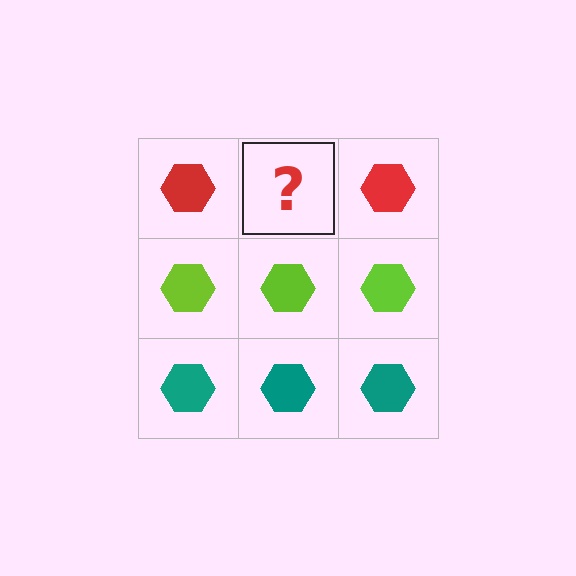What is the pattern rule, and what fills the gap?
The rule is that each row has a consistent color. The gap should be filled with a red hexagon.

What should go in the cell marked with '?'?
The missing cell should contain a red hexagon.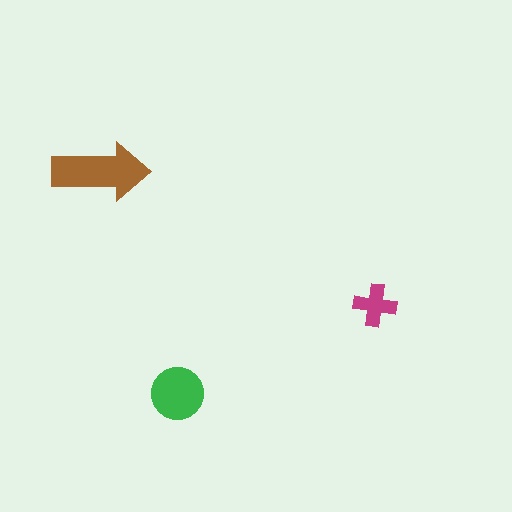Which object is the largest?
The brown arrow.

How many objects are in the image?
There are 3 objects in the image.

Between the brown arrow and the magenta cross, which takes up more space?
The brown arrow.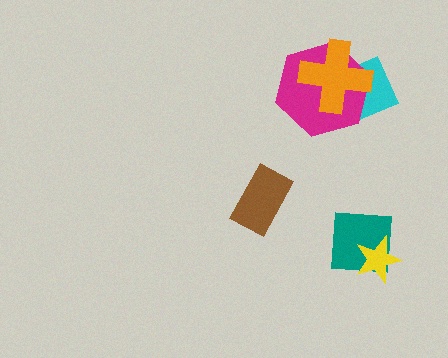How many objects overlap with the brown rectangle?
0 objects overlap with the brown rectangle.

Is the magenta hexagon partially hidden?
Yes, it is partially covered by another shape.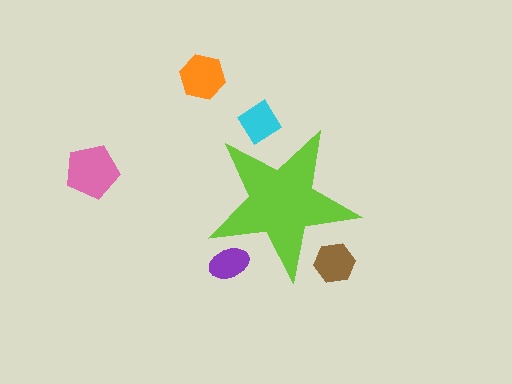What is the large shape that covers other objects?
A lime star.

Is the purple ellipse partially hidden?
Yes, the purple ellipse is partially hidden behind the lime star.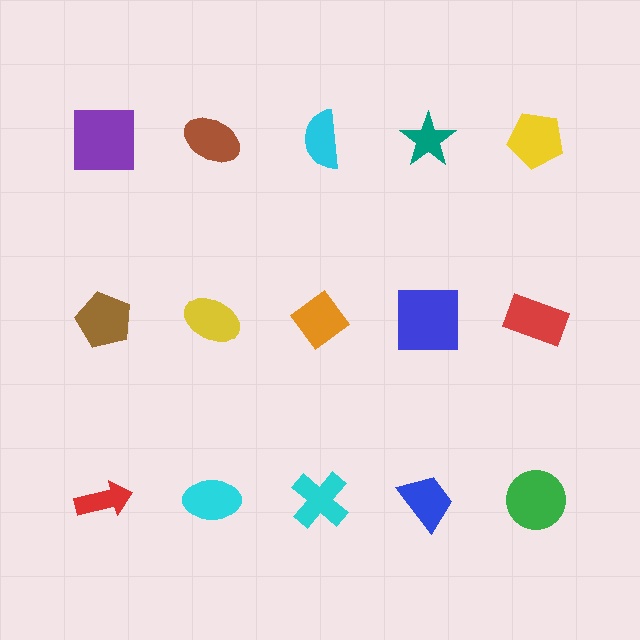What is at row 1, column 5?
A yellow pentagon.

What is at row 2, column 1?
A brown pentagon.